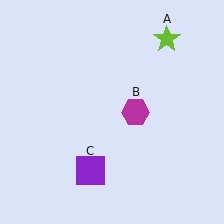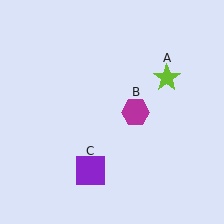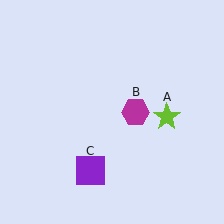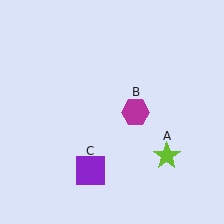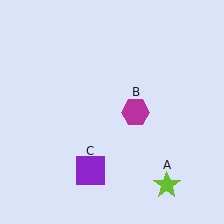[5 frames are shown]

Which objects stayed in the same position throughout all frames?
Magenta hexagon (object B) and purple square (object C) remained stationary.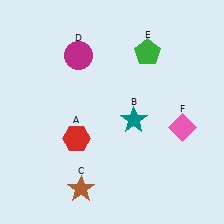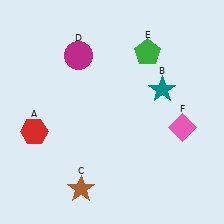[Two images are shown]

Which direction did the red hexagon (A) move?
The red hexagon (A) moved left.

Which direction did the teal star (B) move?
The teal star (B) moved up.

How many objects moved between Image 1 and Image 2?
2 objects moved between the two images.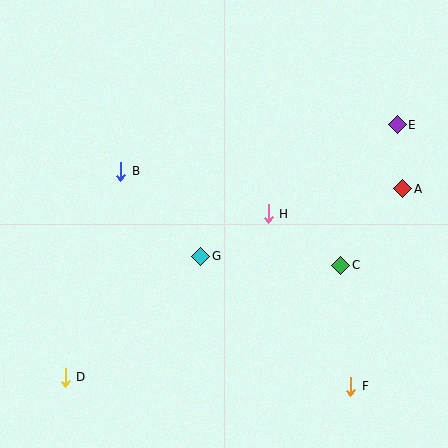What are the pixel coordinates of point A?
Point A is at (403, 189).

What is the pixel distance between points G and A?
The distance between G and A is 213 pixels.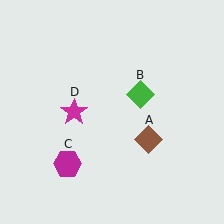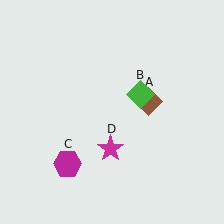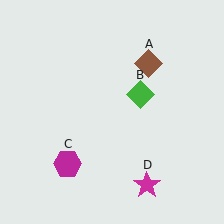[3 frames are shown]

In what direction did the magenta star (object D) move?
The magenta star (object D) moved down and to the right.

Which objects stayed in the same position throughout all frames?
Green diamond (object B) and magenta hexagon (object C) remained stationary.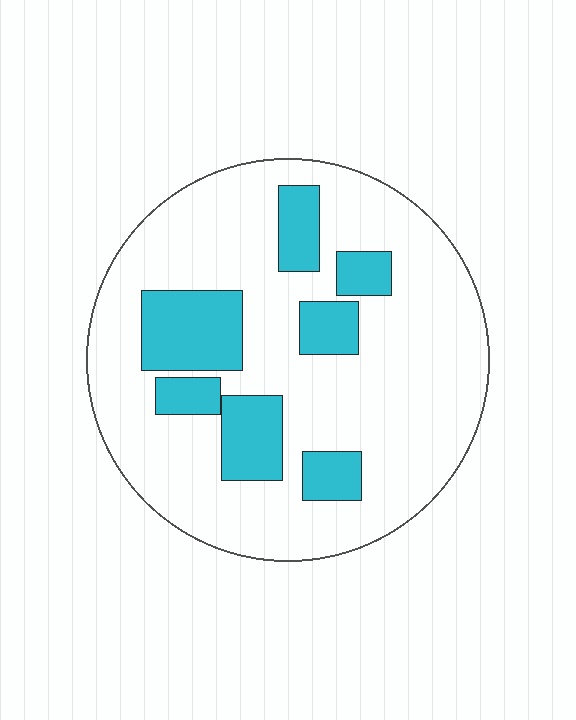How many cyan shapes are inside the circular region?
7.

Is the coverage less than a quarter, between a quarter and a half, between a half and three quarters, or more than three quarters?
Less than a quarter.